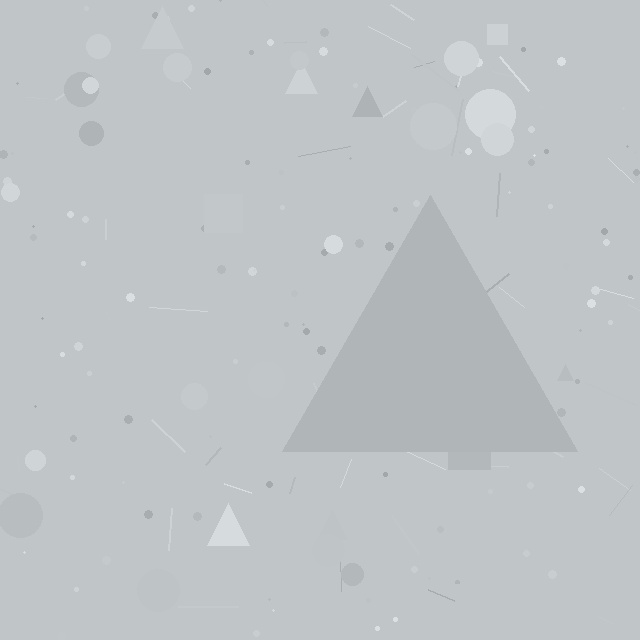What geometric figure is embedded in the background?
A triangle is embedded in the background.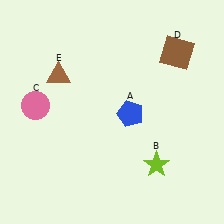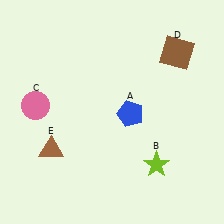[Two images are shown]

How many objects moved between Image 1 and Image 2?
1 object moved between the two images.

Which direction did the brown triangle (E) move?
The brown triangle (E) moved down.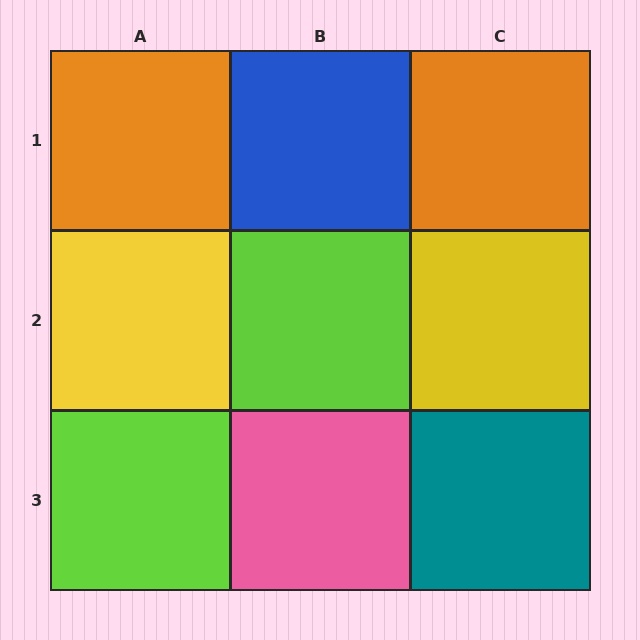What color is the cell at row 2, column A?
Yellow.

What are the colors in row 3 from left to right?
Lime, pink, teal.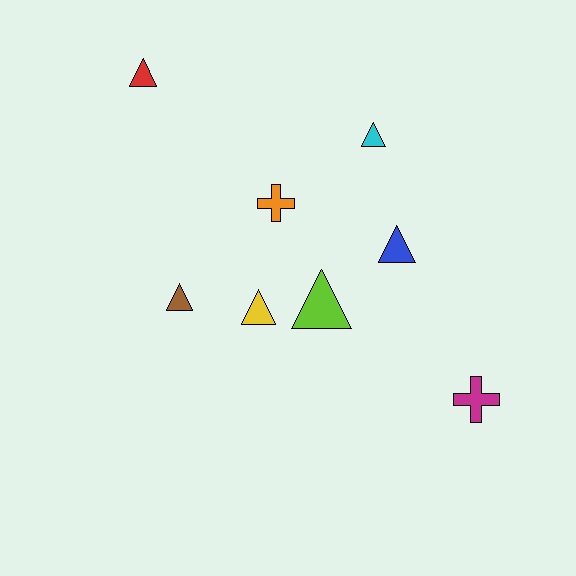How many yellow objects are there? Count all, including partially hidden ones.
There is 1 yellow object.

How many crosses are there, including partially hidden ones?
There are 2 crosses.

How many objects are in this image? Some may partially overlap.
There are 8 objects.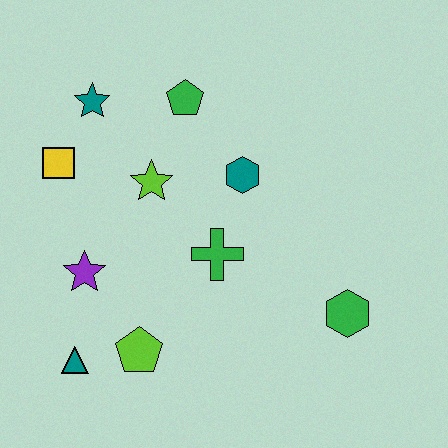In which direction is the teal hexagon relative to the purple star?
The teal hexagon is to the right of the purple star.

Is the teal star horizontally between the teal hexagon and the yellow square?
Yes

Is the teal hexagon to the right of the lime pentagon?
Yes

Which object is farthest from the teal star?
The green hexagon is farthest from the teal star.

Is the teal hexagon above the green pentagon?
No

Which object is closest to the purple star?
The teal triangle is closest to the purple star.